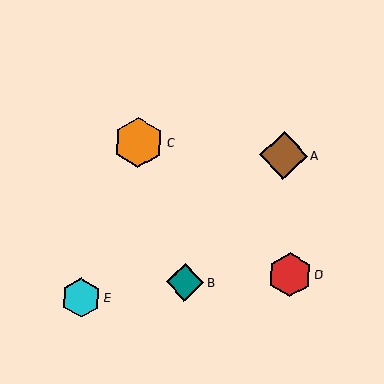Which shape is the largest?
The orange hexagon (labeled C) is the largest.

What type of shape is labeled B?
Shape B is a teal diamond.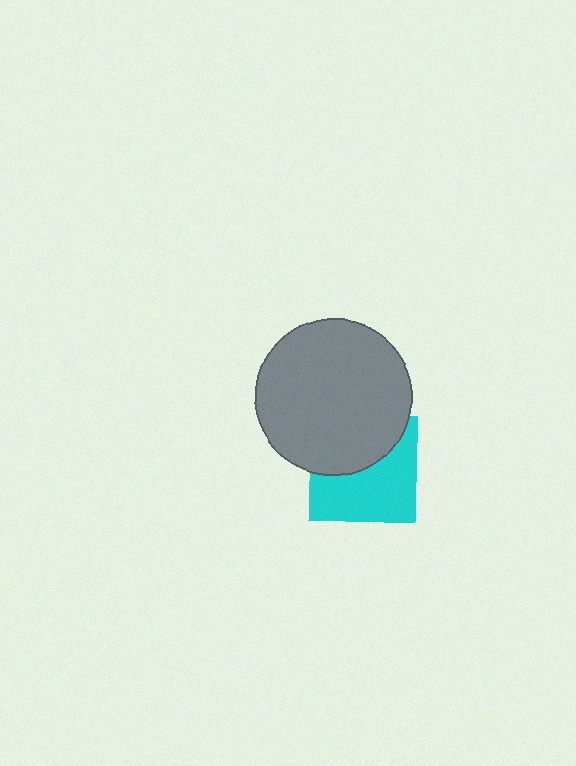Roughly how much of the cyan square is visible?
About half of it is visible (roughly 57%).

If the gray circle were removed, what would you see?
You would see the complete cyan square.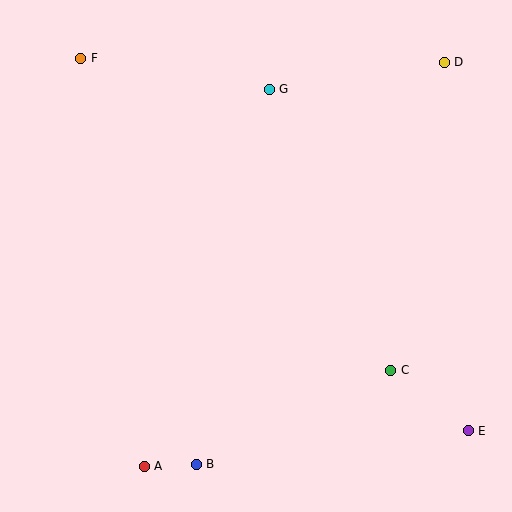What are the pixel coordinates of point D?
Point D is at (444, 62).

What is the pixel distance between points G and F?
The distance between G and F is 191 pixels.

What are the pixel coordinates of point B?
Point B is at (196, 464).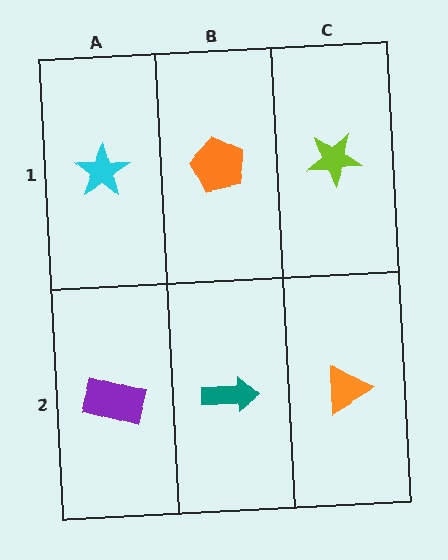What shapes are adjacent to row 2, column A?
A cyan star (row 1, column A), a teal arrow (row 2, column B).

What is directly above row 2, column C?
A lime star.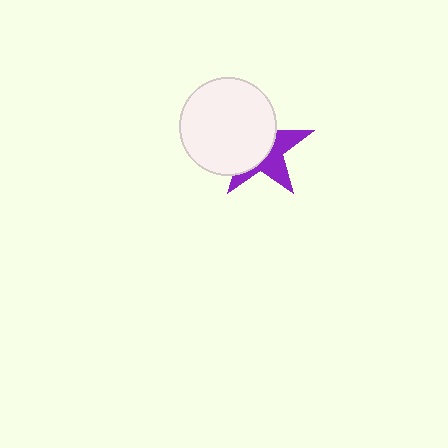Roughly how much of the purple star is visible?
A small part of it is visible (roughly 42%).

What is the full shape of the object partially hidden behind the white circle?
The partially hidden object is a purple star.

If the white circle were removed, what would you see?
You would see the complete purple star.